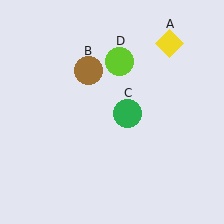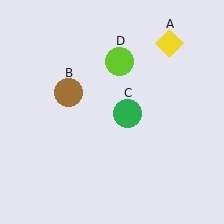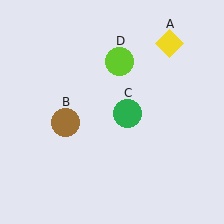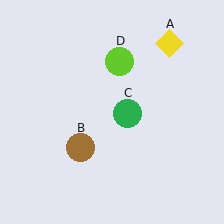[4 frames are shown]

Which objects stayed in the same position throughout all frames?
Yellow diamond (object A) and green circle (object C) and lime circle (object D) remained stationary.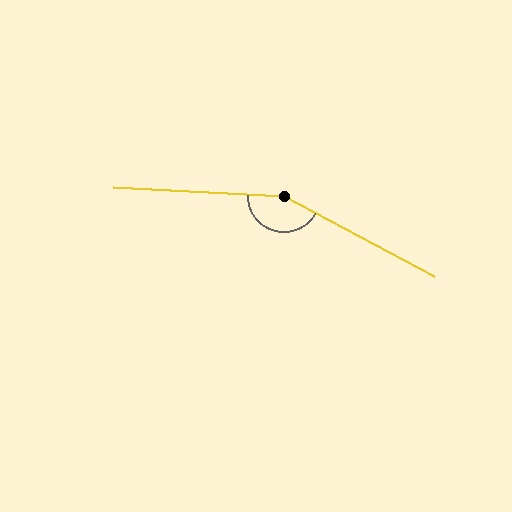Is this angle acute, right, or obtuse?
It is obtuse.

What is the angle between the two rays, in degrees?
Approximately 155 degrees.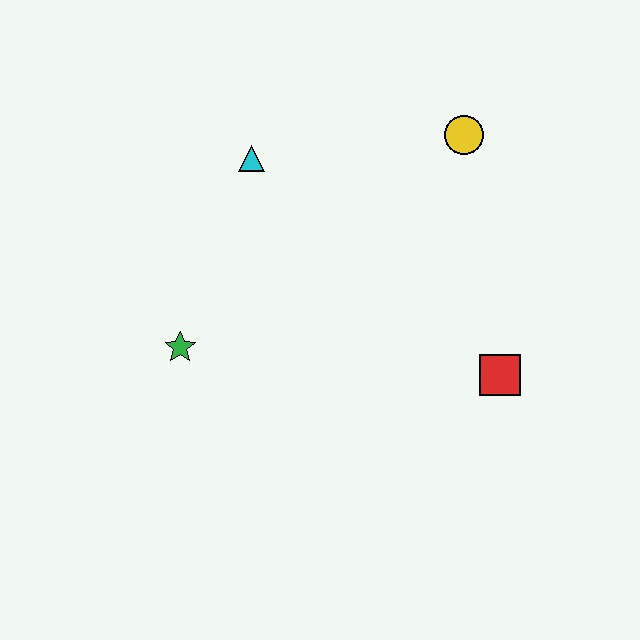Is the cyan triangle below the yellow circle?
Yes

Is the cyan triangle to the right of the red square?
No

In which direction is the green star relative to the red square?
The green star is to the left of the red square.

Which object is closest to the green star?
The cyan triangle is closest to the green star.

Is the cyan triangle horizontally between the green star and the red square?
Yes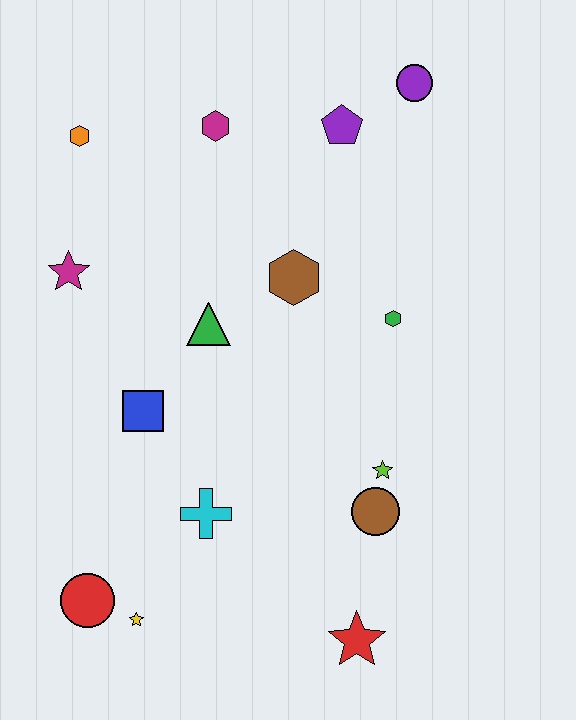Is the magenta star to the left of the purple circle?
Yes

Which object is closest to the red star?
The brown circle is closest to the red star.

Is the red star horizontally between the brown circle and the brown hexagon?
Yes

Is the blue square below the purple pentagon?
Yes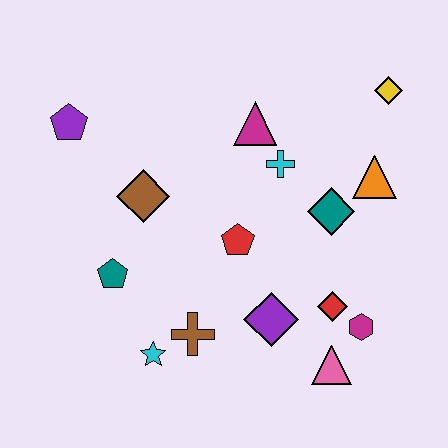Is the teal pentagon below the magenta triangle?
Yes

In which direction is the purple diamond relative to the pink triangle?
The purple diamond is to the left of the pink triangle.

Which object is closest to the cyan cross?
The magenta triangle is closest to the cyan cross.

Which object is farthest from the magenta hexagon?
The purple pentagon is farthest from the magenta hexagon.